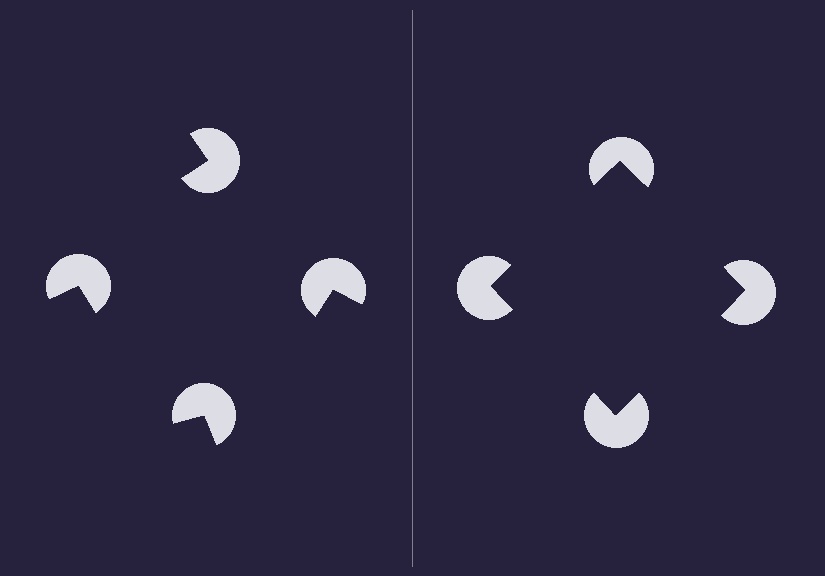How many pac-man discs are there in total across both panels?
8 — 4 on each side.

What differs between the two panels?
The pac-man discs are positioned identically on both sides; only the wedge orientations differ. On the right they align to a square; on the left they are misaligned.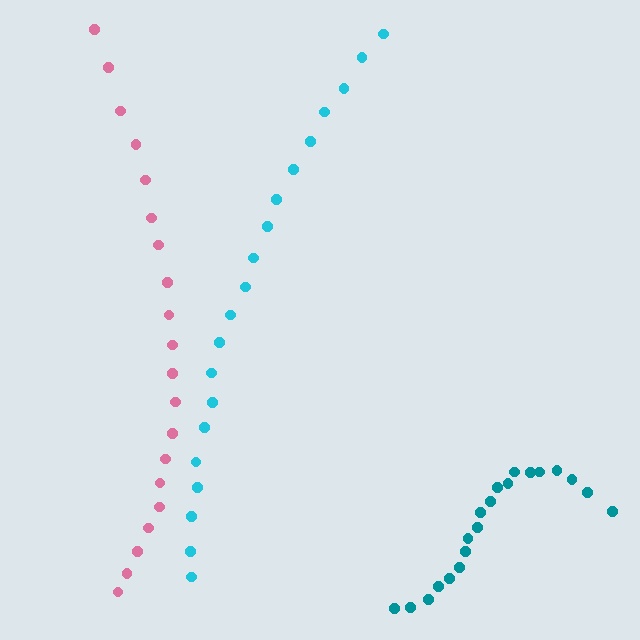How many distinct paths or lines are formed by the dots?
There are 3 distinct paths.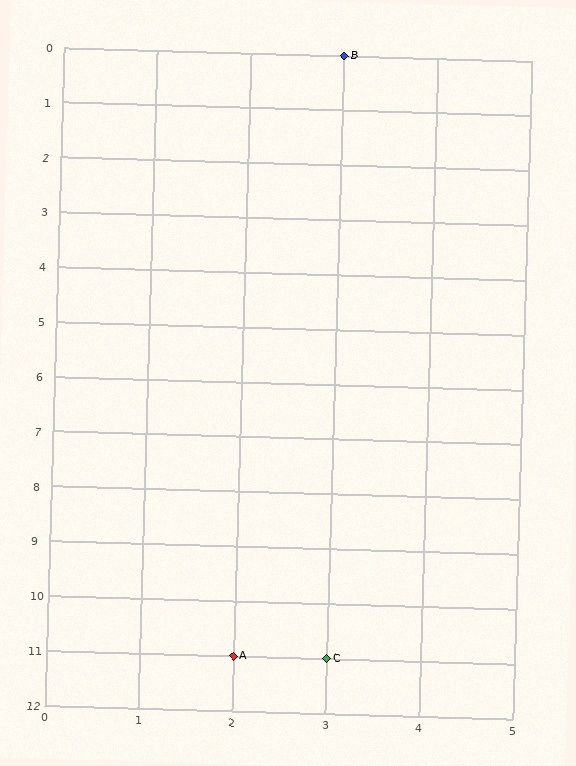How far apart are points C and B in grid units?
Points C and B are 11 rows apart.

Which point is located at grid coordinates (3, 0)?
Point B is at (3, 0).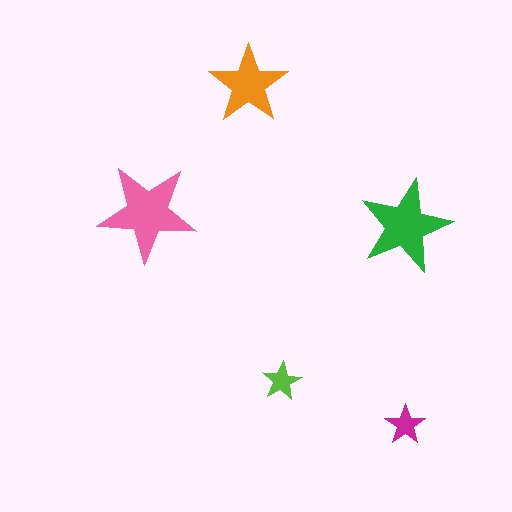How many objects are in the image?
There are 5 objects in the image.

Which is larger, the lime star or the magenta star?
The magenta one.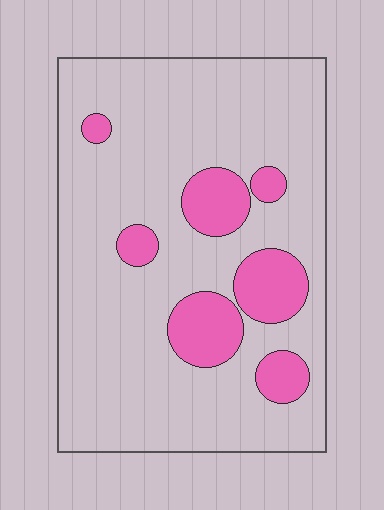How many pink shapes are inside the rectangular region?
7.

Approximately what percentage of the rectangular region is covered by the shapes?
Approximately 15%.